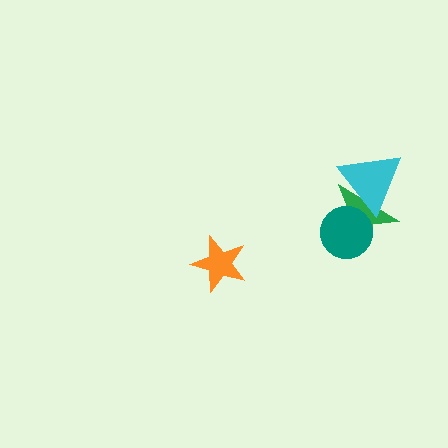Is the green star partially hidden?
Yes, it is partially covered by another shape.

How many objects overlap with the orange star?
0 objects overlap with the orange star.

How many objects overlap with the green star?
2 objects overlap with the green star.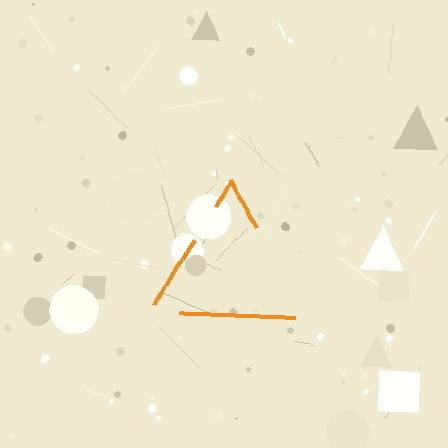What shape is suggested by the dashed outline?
The dashed outline suggests a triangle.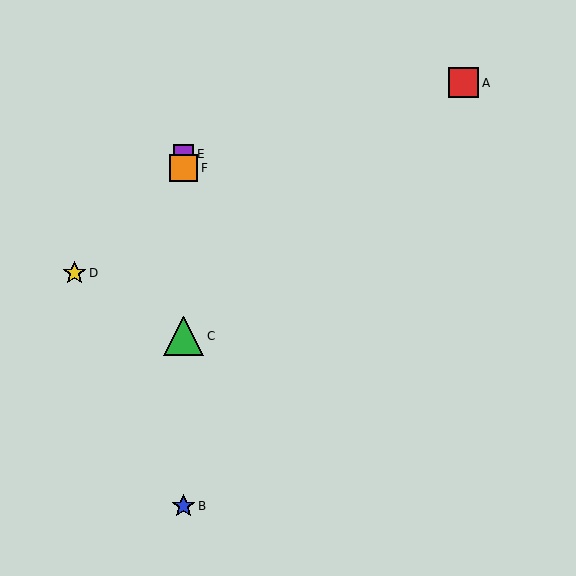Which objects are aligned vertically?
Objects B, C, E, F are aligned vertically.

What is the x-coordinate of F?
Object F is at x≈184.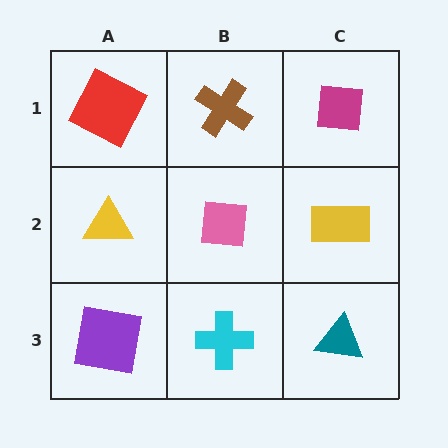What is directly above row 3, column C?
A yellow rectangle.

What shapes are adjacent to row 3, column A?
A yellow triangle (row 2, column A), a cyan cross (row 3, column B).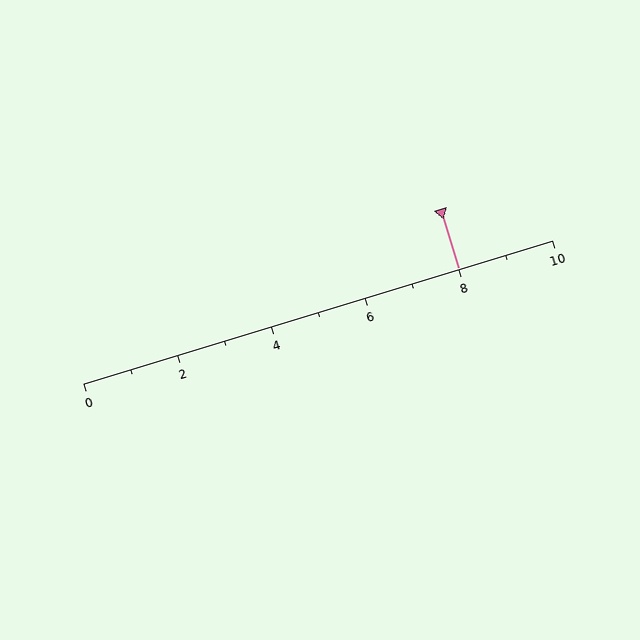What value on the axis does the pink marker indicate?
The marker indicates approximately 8.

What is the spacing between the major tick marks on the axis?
The major ticks are spaced 2 apart.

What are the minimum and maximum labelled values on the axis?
The axis runs from 0 to 10.